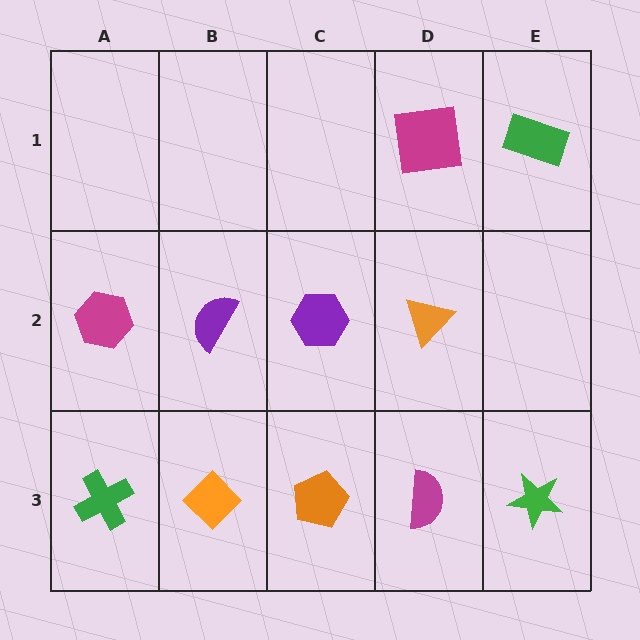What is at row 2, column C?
A purple hexagon.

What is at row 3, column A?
A green cross.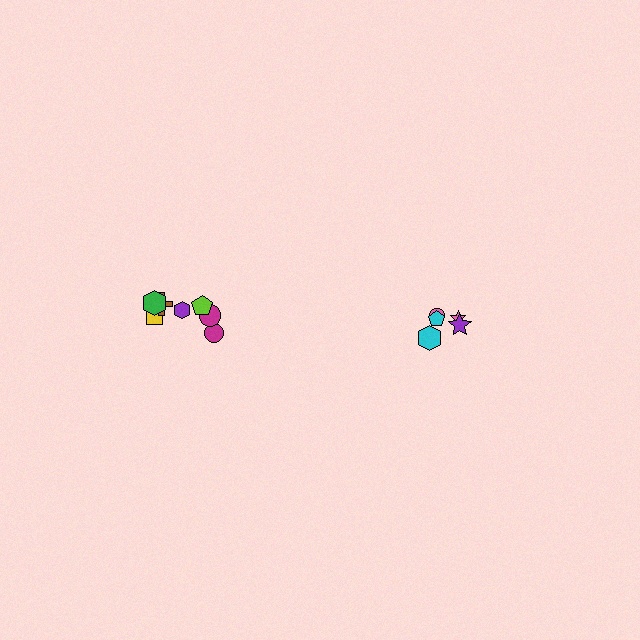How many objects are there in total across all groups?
There are 12 objects.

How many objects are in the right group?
There are 5 objects.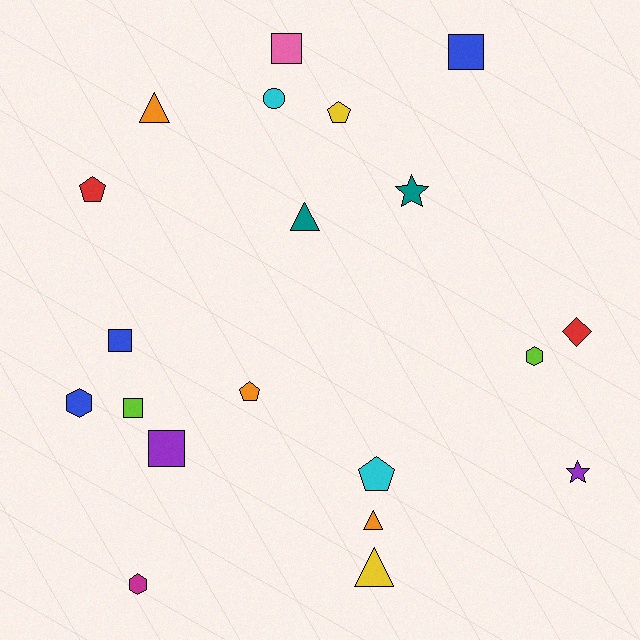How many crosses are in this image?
There are no crosses.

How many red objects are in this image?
There are 2 red objects.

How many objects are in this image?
There are 20 objects.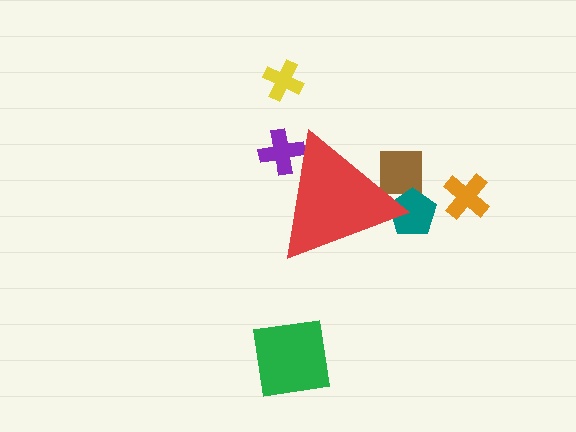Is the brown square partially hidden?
Yes, the brown square is partially hidden behind the red triangle.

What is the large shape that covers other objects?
A red triangle.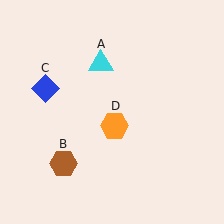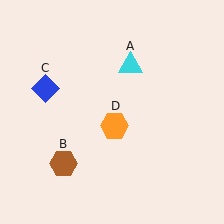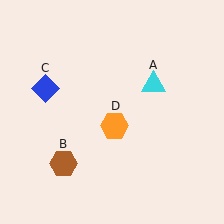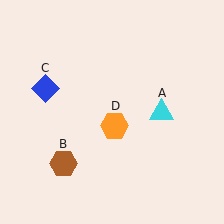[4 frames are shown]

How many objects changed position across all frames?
1 object changed position: cyan triangle (object A).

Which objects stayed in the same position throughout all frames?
Brown hexagon (object B) and blue diamond (object C) and orange hexagon (object D) remained stationary.